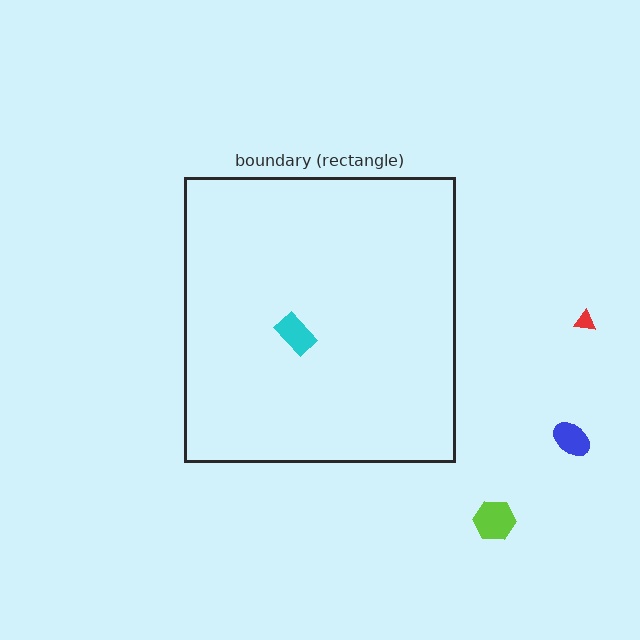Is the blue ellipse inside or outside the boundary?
Outside.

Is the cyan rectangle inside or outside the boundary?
Inside.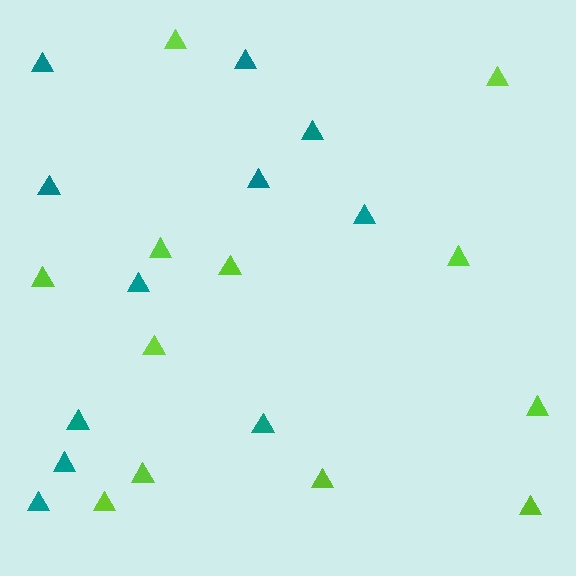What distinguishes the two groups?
There are 2 groups: one group of lime triangles (12) and one group of teal triangles (11).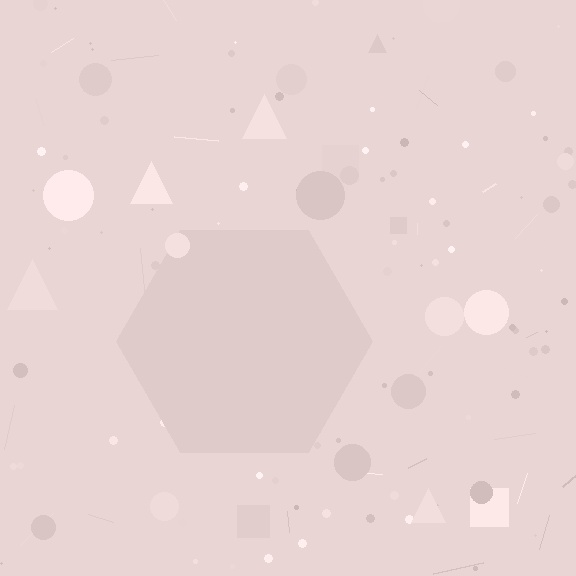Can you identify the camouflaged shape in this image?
The camouflaged shape is a hexagon.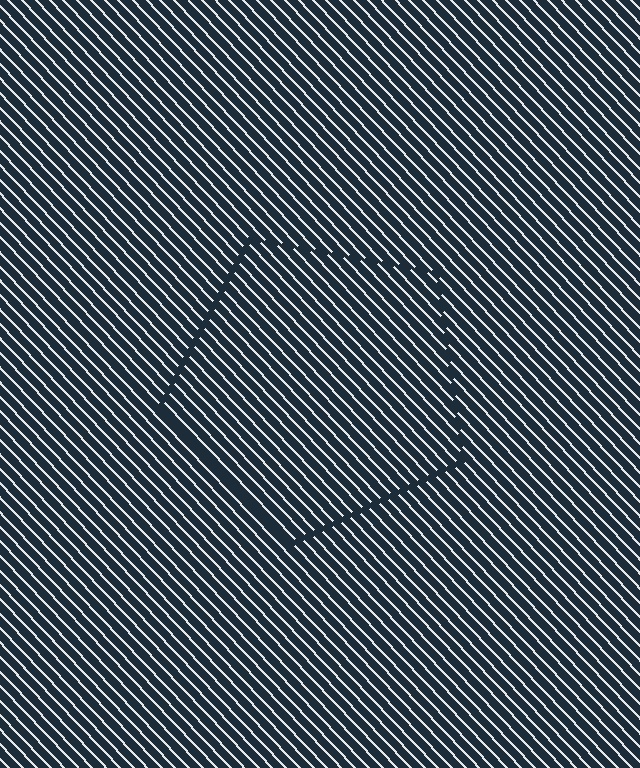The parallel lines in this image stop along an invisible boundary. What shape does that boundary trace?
An illusory pentagon. The interior of the shape contains the same grating, shifted by half a period — the contour is defined by the phase discontinuity where line-ends from the inner and outer gratings abut.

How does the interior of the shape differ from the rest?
The interior of the shape contains the same grating, shifted by half a period — the contour is defined by the phase discontinuity where line-ends from the inner and outer gratings abut.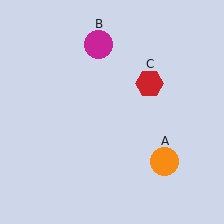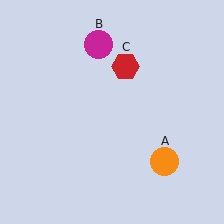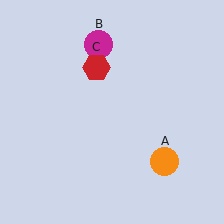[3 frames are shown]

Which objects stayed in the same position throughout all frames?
Orange circle (object A) and magenta circle (object B) remained stationary.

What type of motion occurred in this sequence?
The red hexagon (object C) rotated counterclockwise around the center of the scene.